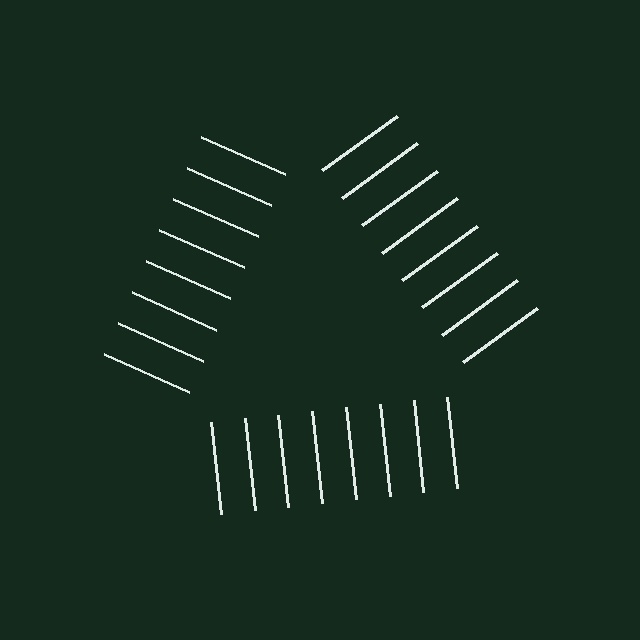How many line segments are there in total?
24 — 8 along each of the 3 edges.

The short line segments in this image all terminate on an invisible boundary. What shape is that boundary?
An illusory triangle — the line segments terminate on its edges but no continuous stroke is drawn.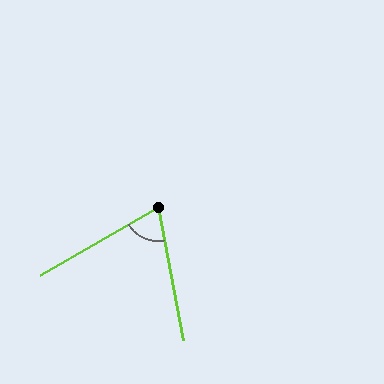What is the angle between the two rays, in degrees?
Approximately 71 degrees.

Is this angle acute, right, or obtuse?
It is acute.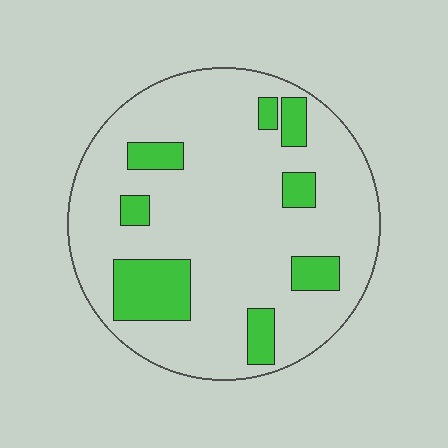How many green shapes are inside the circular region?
8.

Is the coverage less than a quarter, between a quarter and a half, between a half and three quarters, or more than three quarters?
Less than a quarter.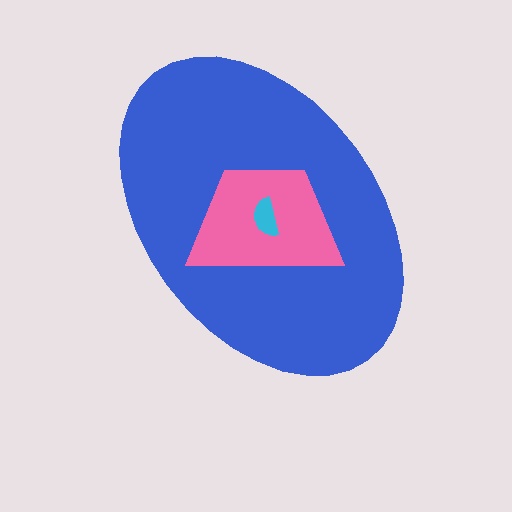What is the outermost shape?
The blue ellipse.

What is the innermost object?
The cyan semicircle.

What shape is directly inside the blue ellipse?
The pink trapezoid.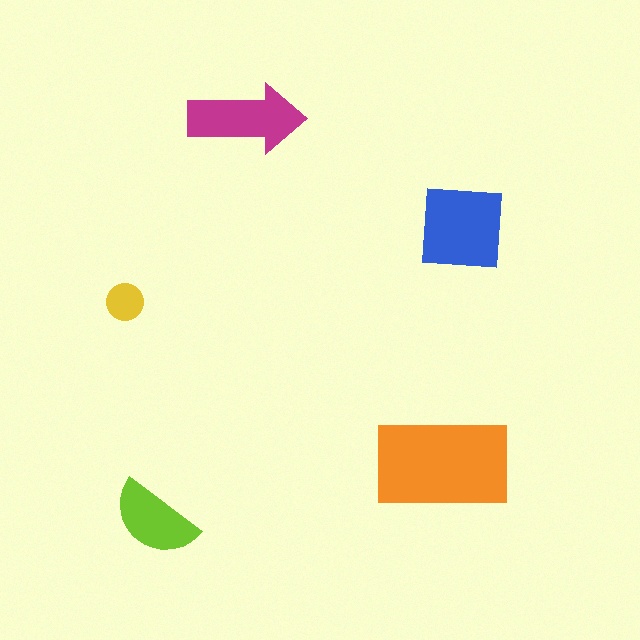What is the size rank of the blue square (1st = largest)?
2nd.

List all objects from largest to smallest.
The orange rectangle, the blue square, the magenta arrow, the lime semicircle, the yellow circle.